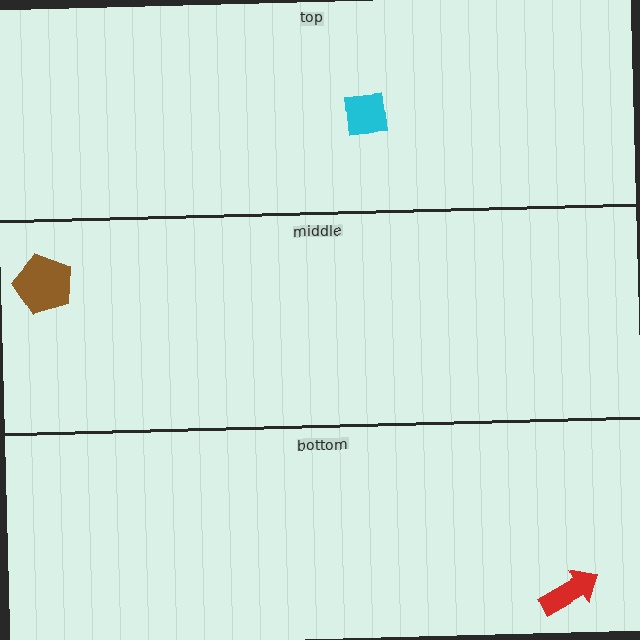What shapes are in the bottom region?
The red arrow.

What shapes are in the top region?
The cyan square.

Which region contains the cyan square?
The top region.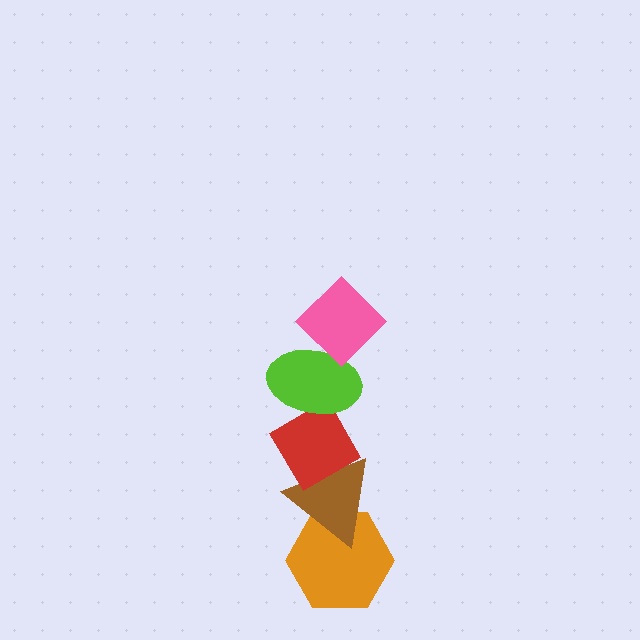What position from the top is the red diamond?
The red diamond is 3rd from the top.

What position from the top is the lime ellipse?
The lime ellipse is 2nd from the top.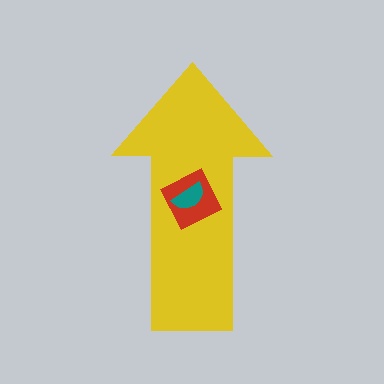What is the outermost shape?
The yellow arrow.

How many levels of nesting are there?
3.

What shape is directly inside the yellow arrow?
The red diamond.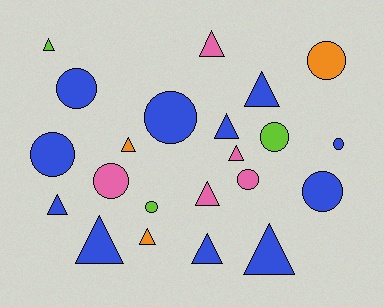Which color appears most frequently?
Blue, with 11 objects.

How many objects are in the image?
There are 22 objects.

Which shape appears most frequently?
Triangle, with 12 objects.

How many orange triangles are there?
There are 2 orange triangles.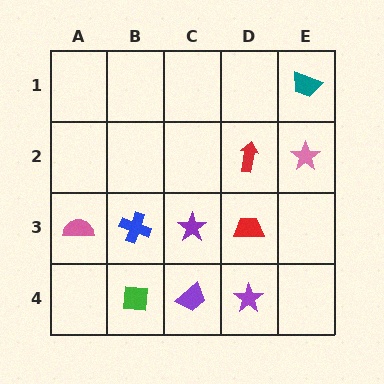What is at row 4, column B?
A green square.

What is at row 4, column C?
A purple trapezoid.